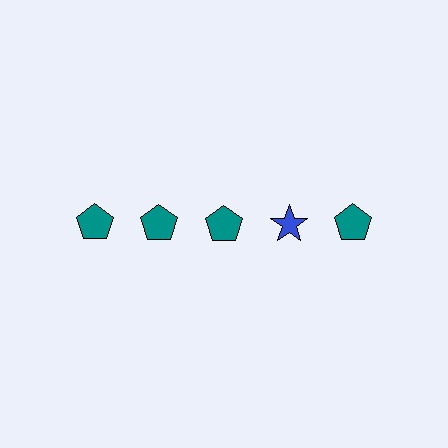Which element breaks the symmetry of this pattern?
The blue star in the top row, second from right column breaks the symmetry. All other shapes are teal pentagons.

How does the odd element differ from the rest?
It differs in both color (blue instead of teal) and shape (star instead of pentagon).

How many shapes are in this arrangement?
There are 5 shapes arranged in a grid pattern.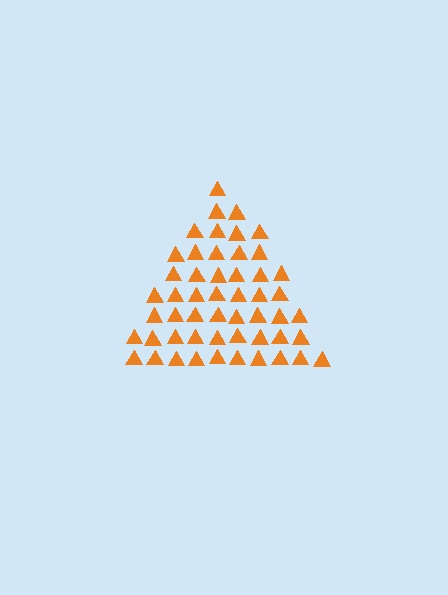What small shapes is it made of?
It is made of small triangles.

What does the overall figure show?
The overall figure shows a triangle.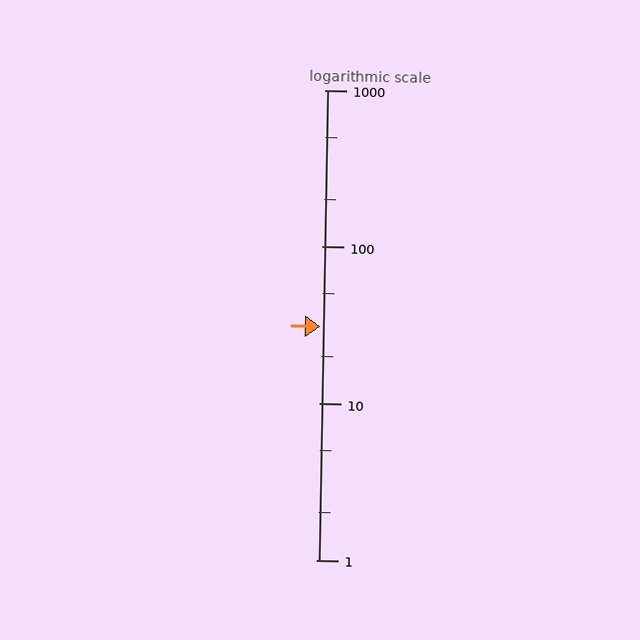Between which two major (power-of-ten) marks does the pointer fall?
The pointer is between 10 and 100.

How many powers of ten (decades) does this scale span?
The scale spans 3 decades, from 1 to 1000.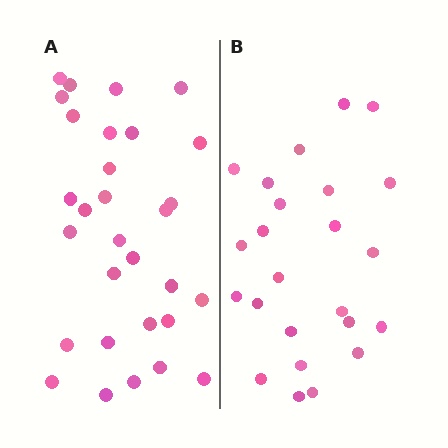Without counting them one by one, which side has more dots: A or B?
Region A (the left region) has more dots.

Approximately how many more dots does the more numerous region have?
Region A has about 6 more dots than region B.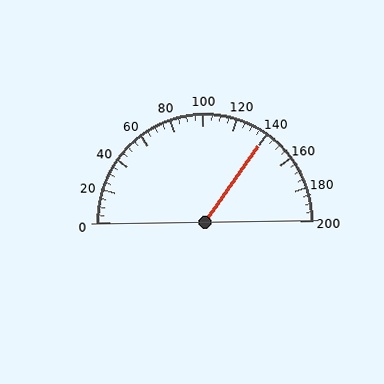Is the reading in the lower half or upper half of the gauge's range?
The reading is in the upper half of the range (0 to 200).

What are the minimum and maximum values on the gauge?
The gauge ranges from 0 to 200.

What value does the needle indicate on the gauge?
The needle indicates approximately 140.